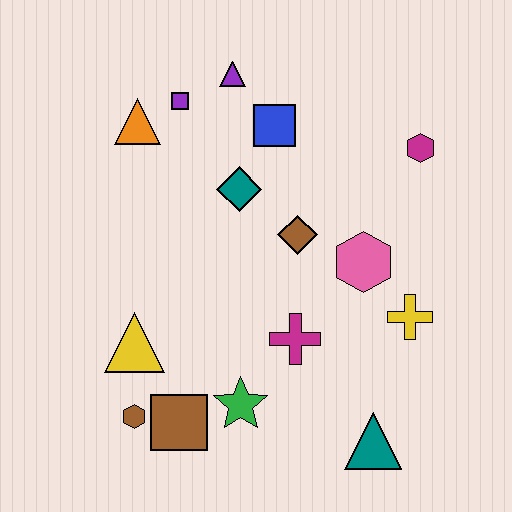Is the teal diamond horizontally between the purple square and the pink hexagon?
Yes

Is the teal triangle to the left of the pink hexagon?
No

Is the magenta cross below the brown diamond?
Yes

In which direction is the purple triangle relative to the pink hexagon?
The purple triangle is above the pink hexagon.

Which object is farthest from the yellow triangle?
The magenta hexagon is farthest from the yellow triangle.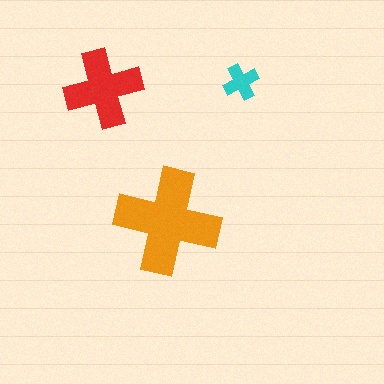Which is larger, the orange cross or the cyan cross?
The orange one.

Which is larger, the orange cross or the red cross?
The orange one.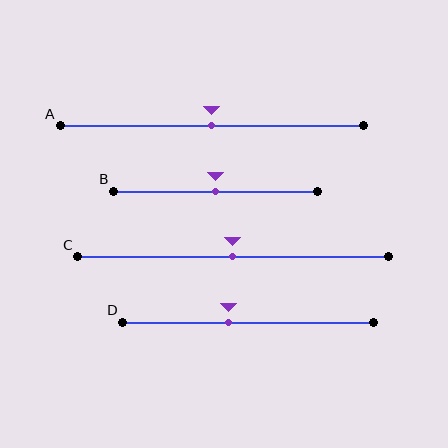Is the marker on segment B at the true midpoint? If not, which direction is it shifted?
Yes, the marker on segment B is at the true midpoint.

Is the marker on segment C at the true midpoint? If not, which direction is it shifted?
Yes, the marker on segment C is at the true midpoint.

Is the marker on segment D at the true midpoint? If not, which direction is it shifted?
No, the marker on segment D is shifted to the left by about 8% of the segment length.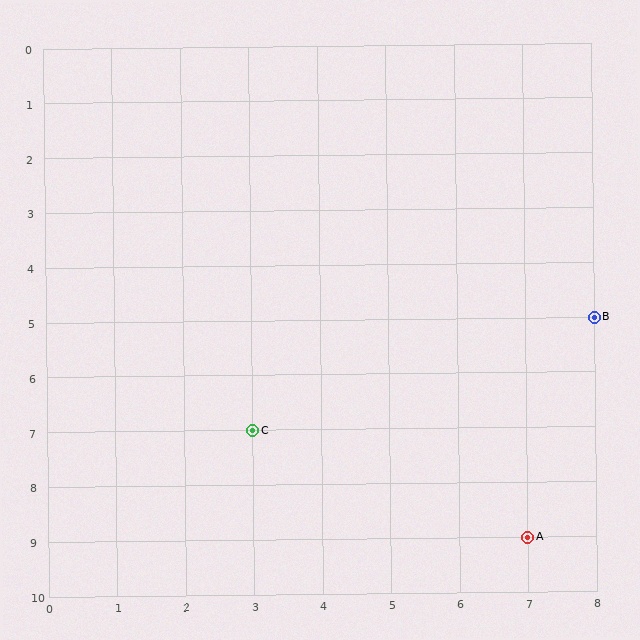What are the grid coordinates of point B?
Point B is at grid coordinates (8, 5).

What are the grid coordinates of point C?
Point C is at grid coordinates (3, 7).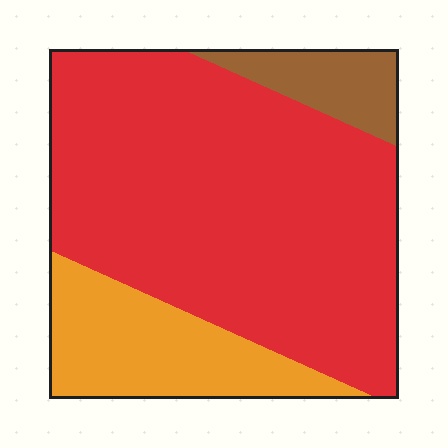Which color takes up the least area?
Brown, at roughly 10%.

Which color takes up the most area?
Red, at roughly 70%.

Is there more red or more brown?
Red.